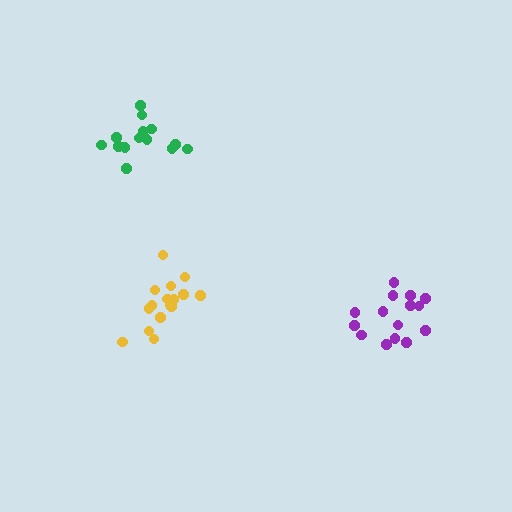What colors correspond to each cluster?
The clusters are colored: green, yellow, purple.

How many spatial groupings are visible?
There are 3 spatial groupings.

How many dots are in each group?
Group 1: 16 dots, Group 2: 16 dots, Group 3: 15 dots (47 total).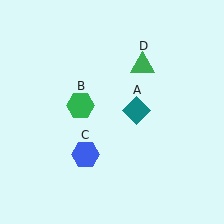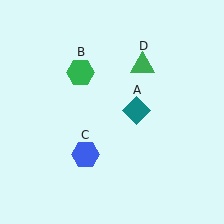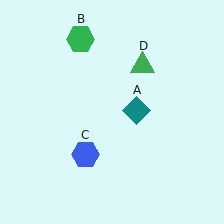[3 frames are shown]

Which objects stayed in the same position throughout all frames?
Teal diamond (object A) and blue hexagon (object C) and green triangle (object D) remained stationary.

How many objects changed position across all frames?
1 object changed position: green hexagon (object B).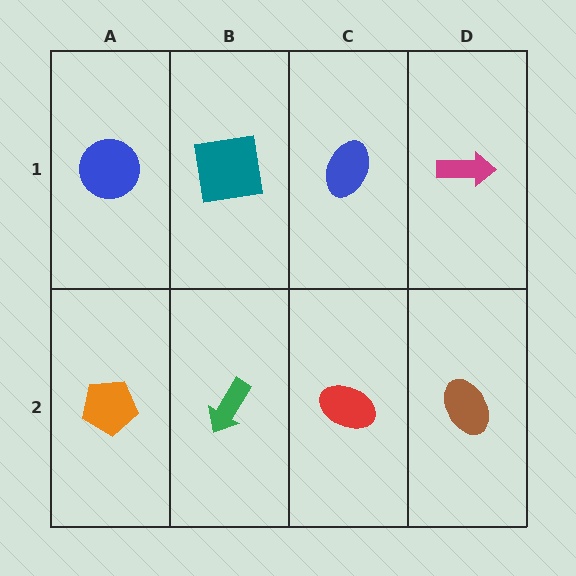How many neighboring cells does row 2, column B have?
3.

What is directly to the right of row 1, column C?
A magenta arrow.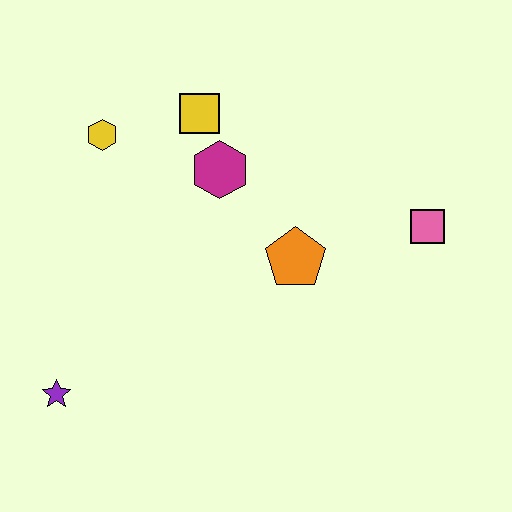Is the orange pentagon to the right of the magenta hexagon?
Yes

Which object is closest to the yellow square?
The magenta hexagon is closest to the yellow square.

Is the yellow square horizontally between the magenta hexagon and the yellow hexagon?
Yes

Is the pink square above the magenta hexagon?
No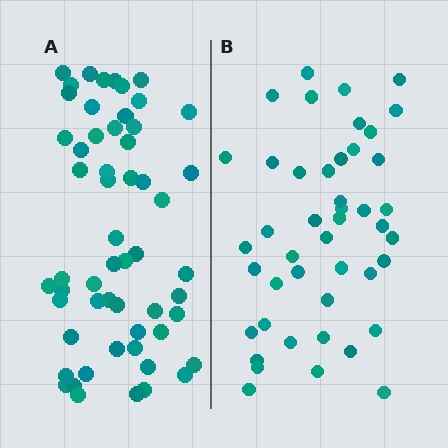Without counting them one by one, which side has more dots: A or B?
Region A (the left region) has more dots.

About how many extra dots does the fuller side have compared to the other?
Region A has roughly 12 or so more dots than region B.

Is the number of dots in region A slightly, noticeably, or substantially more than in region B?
Region A has only slightly more — the two regions are fairly close. The ratio is roughly 1.2 to 1.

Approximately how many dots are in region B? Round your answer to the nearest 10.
About 40 dots. (The exact count is 45, which rounds to 40.)